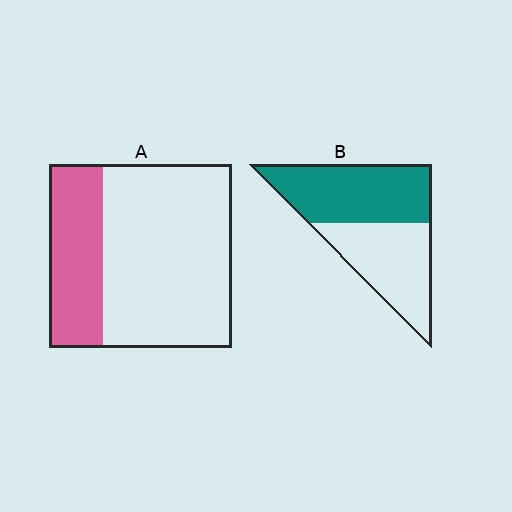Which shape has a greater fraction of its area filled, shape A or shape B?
Shape B.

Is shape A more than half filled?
No.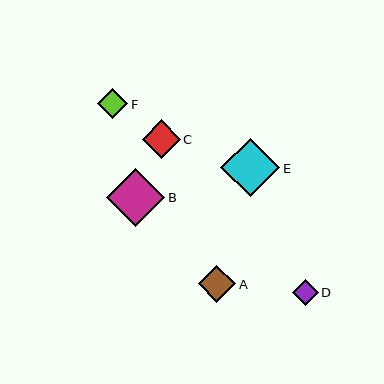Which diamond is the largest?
Diamond E is the largest with a size of approximately 59 pixels.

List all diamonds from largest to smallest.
From largest to smallest: E, B, C, A, F, D.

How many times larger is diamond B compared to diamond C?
Diamond B is approximately 1.5 times the size of diamond C.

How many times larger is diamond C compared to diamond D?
Diamond C is approximately 1.5 times the size of diamond D.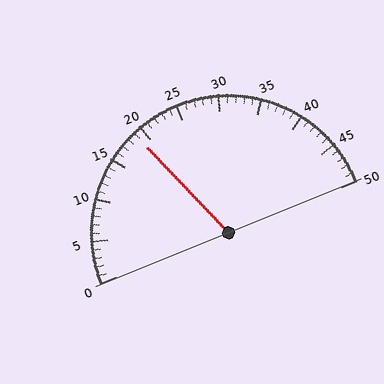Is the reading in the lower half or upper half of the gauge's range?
The reading is in the lower half of the range (0 to 50).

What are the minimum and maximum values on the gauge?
The gauge ranges from 0 to 50.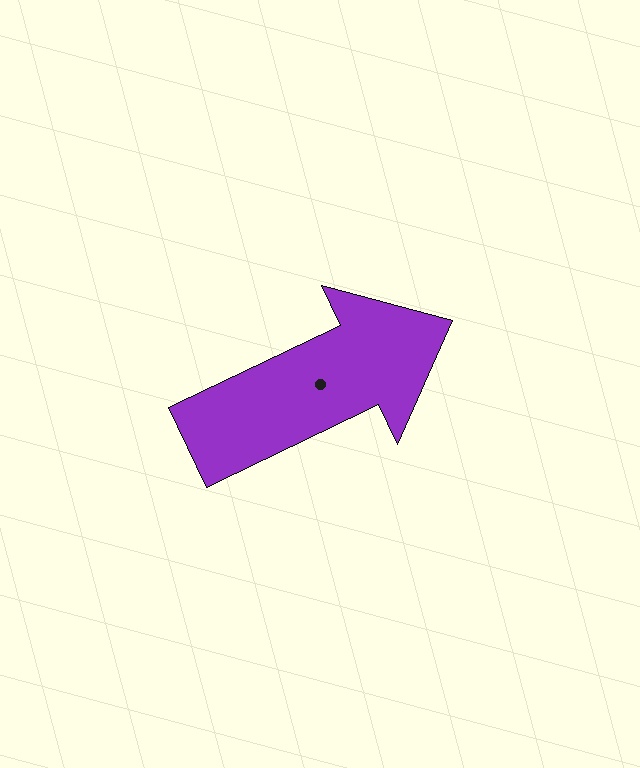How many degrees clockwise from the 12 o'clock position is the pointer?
Approximately 64 degrees.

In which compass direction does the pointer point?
Northeast.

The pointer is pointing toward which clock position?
Roughly 2 o'clock.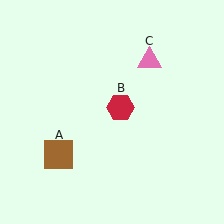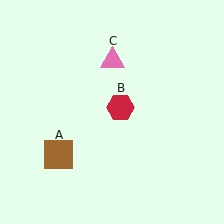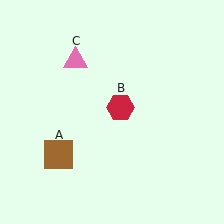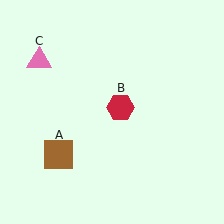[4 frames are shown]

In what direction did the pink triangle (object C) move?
The pink triangle (object C) moved left.